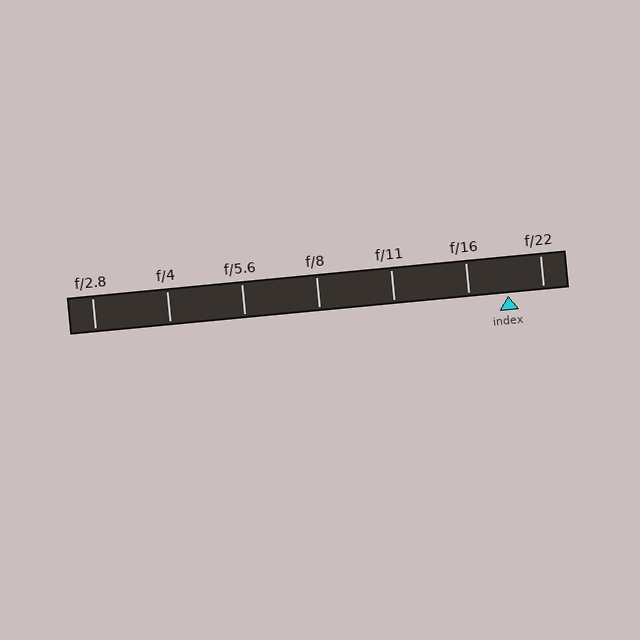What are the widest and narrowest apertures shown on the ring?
The widest aperture shown is f/2.8 and the narrowest is f/22.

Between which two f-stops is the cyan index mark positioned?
The index mark is between f/16 and f/22.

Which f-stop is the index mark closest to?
The index mark is closest to f/22.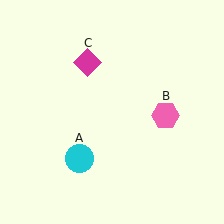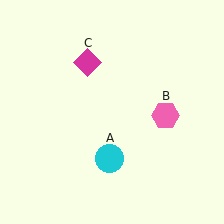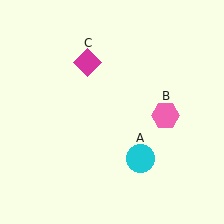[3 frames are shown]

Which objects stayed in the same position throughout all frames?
Pink hexagon (object B) and magenta diamond (object C) remained stationary.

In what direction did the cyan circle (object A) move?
The cyan circle (object A) moved right.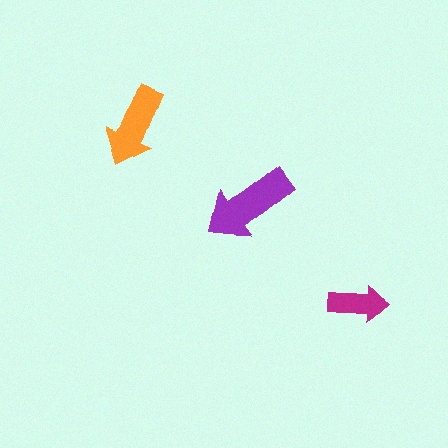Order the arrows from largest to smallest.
the purple one, the orange one, the magenta one.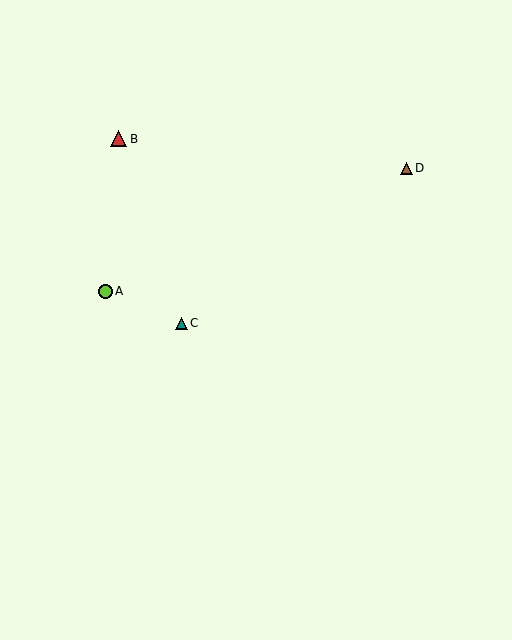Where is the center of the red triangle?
The center of the red triangle is at (119, 139).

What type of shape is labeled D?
Shape D is a brown triangle.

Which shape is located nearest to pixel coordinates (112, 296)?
The lime circle (labeled A) at (105, 291) is nearest to that location.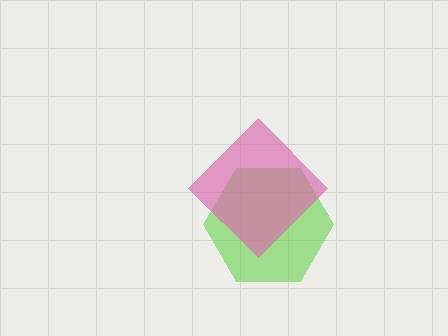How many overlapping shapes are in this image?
There are 2 overlapping shapes in the image.